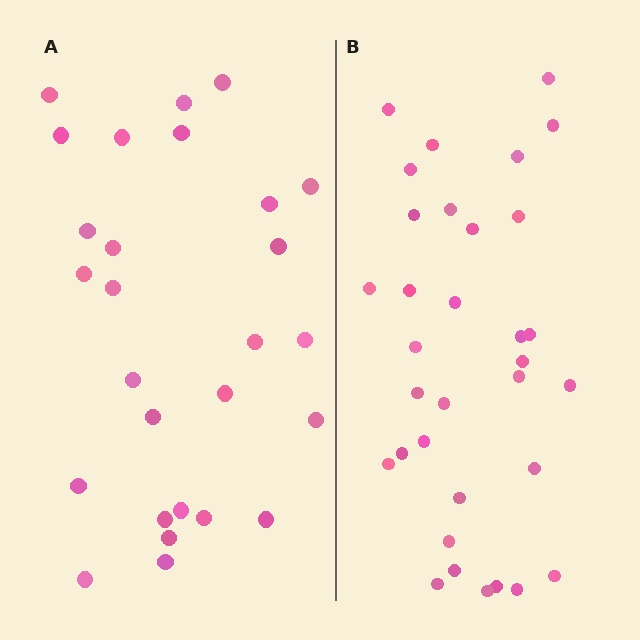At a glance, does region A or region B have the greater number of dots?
Region B (the right region) has more dots.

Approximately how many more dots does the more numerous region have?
Region B has about 6 more dots than region A.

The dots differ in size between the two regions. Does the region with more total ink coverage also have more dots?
No. Region A has more total ink coverage because its dots are larger, but region B actually contains more individual dots. Total area can be misleading — the number of items is what matters here.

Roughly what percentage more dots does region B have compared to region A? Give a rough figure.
About 20% more.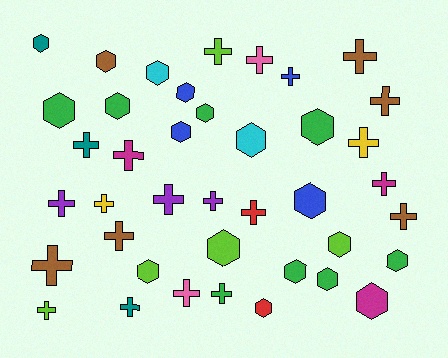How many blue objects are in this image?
There are 4 blue objects.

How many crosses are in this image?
There are 21 crosses.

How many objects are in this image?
There are 40 objects.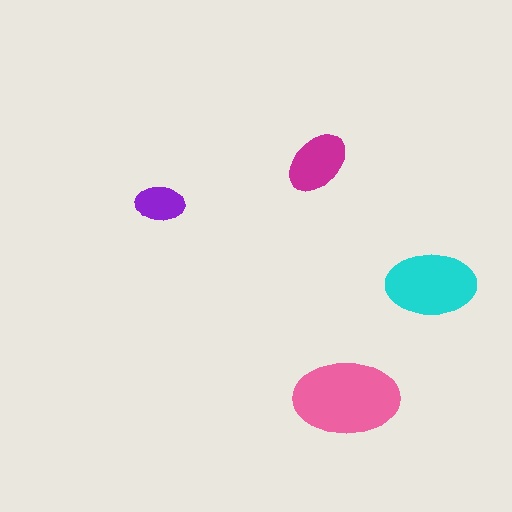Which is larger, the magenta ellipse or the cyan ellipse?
The cyan one.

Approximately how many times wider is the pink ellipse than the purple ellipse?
About 2 times wider.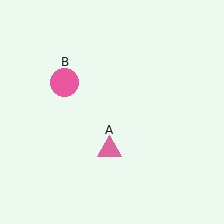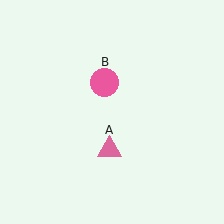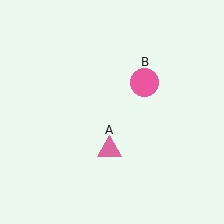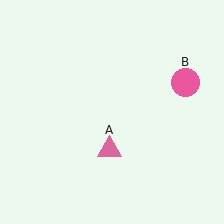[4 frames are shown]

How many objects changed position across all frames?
1 object changed position: pink circle (object B).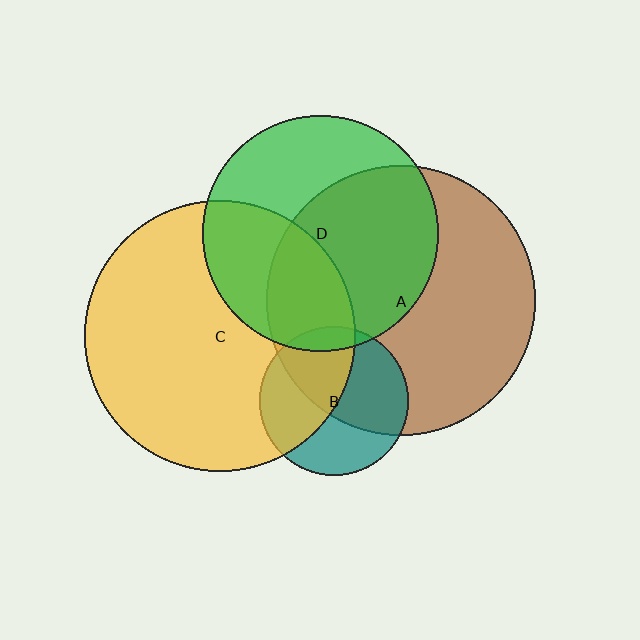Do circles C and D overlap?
Yes.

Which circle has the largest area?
Circle C (yellow).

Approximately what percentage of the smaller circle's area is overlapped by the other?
Approximately 35%.